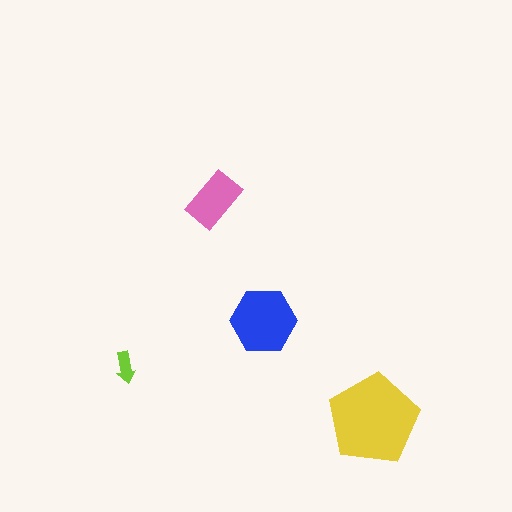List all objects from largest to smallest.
The yellow pentagon, the blue hexagon, the pink rectangle, the lime arrow.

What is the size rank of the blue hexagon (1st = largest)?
2nd.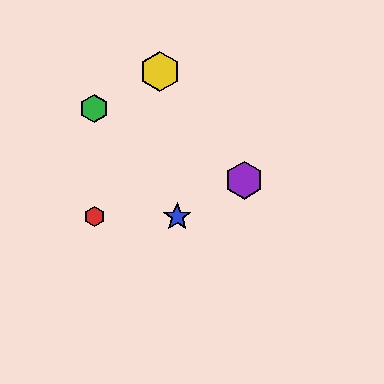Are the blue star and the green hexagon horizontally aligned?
No, the blue star is at y≈217 and the green hexagon is at y≈109.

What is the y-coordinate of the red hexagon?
The red hexagon is at y≈217.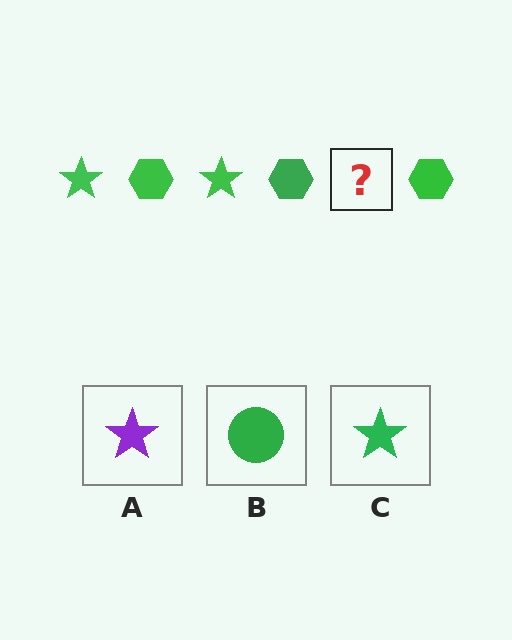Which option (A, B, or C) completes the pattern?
C.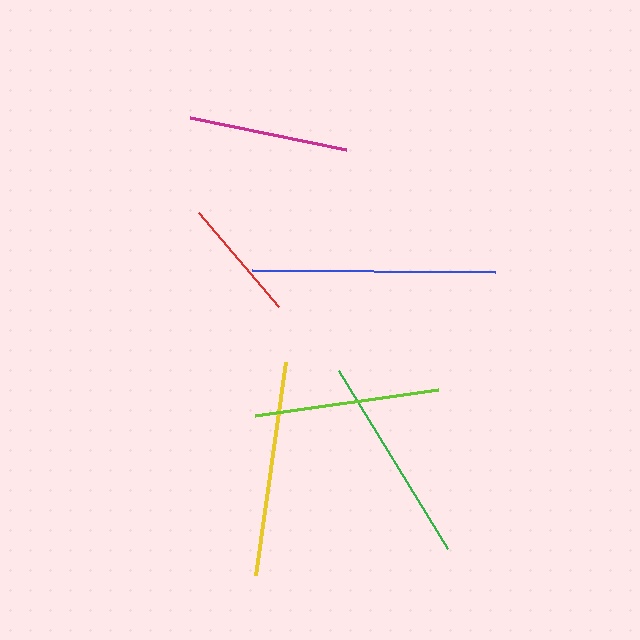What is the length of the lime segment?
The lime segment is approximately 185 pixels long.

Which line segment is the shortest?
The red line is the shortest at approximately 123 pixels.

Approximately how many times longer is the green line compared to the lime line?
The green line is approximately 1.1 times the length of the lime line.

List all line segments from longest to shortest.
From longest to shortest: blue, yellow, green, lime, magenta, red.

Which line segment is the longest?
The blue line is the longest at approximately 243 pixels.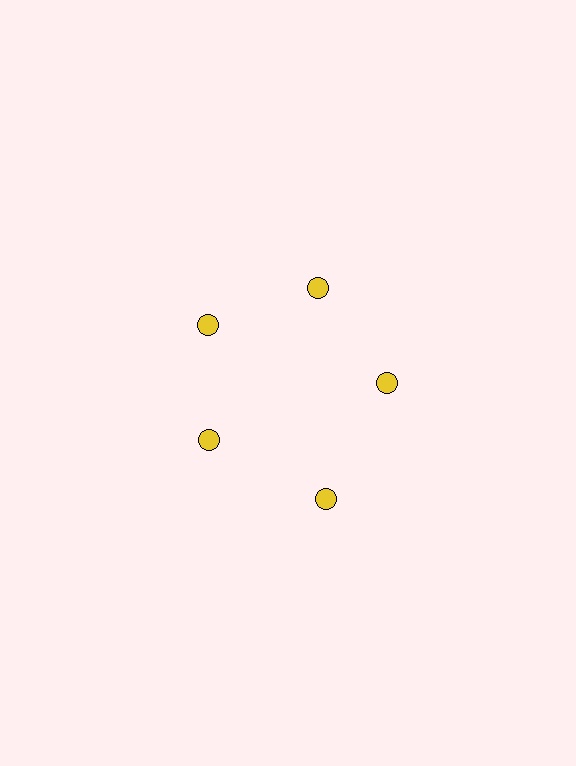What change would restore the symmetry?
The symmetry would be restored by moving it inward, back onto the ring so that all 5 circles sit at equal angles and equal distance from the center.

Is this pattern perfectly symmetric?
No. The 5 yellow circles are arranged in a ring, but one element near the 5 o'clock position is pushed outward from the center, breaking the 5-fold rotational symmetry.